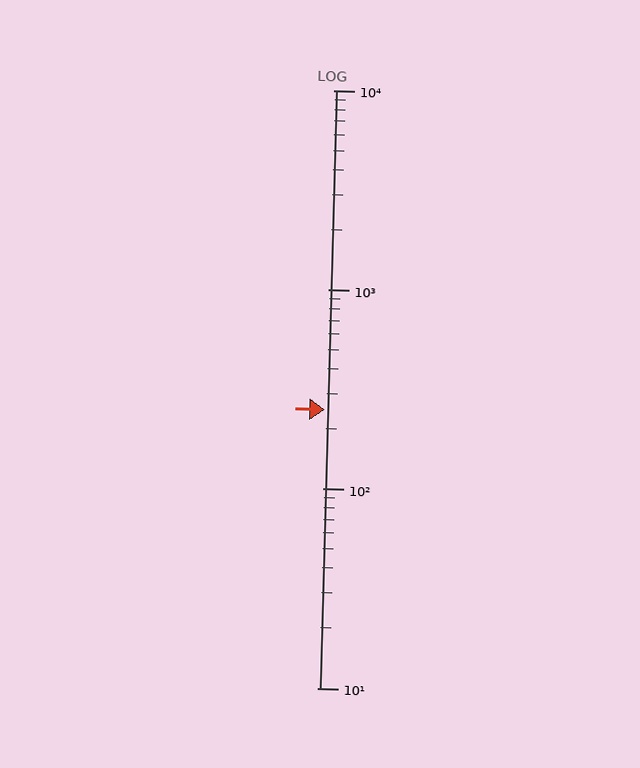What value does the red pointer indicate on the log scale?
The pointer indicates approximately 250.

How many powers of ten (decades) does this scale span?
The scale spans 3 decades, from 10 to 10000.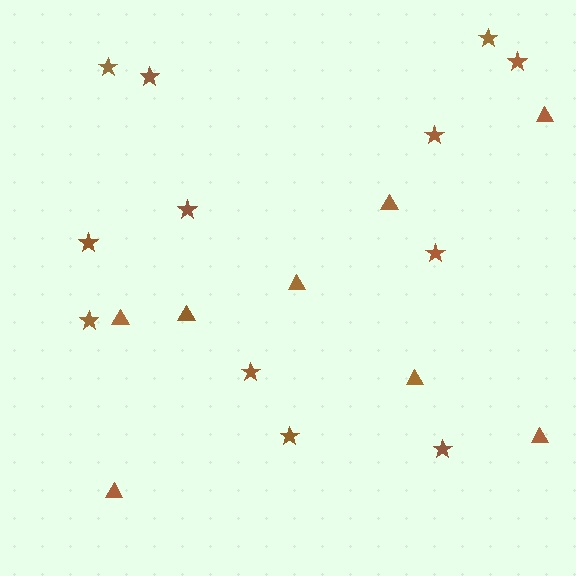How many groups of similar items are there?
There are 2 groups: one group of triangles (8) and one group of stars (12).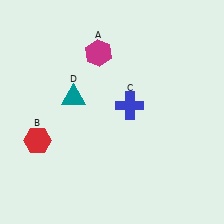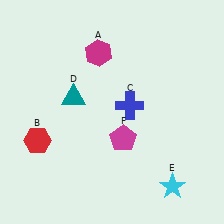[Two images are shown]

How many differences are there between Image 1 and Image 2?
There are 2 differences between the two images.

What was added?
A cyan star (E), a magenta pentagon (F) were added in Image 2.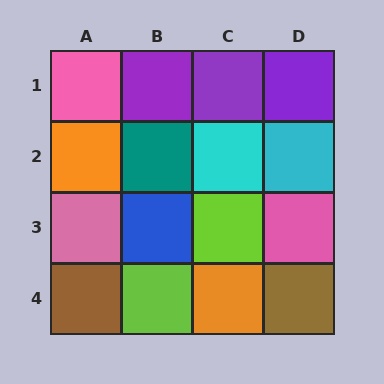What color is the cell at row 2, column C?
Cyan.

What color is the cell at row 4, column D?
Brown.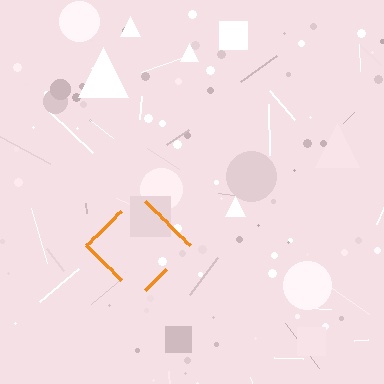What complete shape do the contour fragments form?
The contour fragments form a diamond.